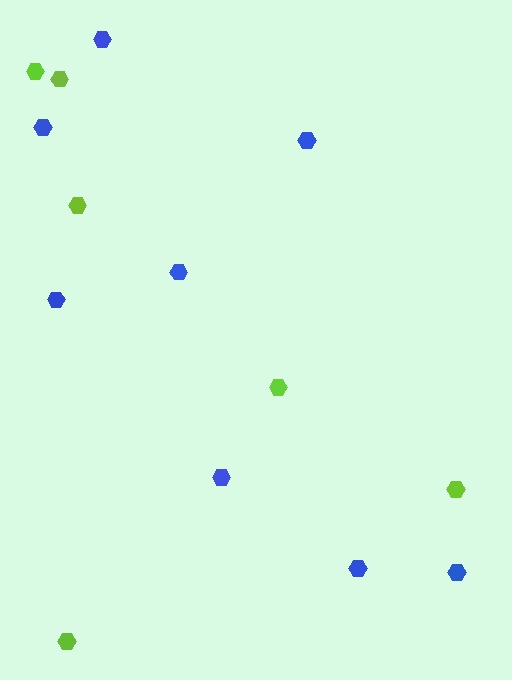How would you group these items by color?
There are 2 groups: one group of blue hexagons (8) and one group of lime hexagons (6).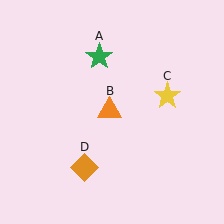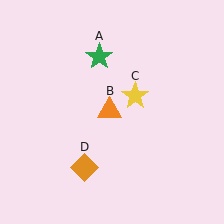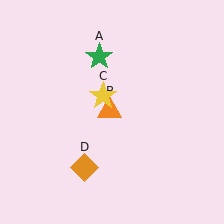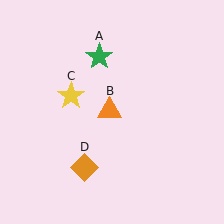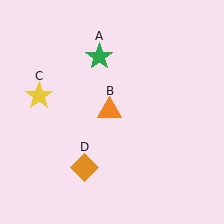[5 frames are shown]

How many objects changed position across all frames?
1 object changed position: yellow star (object C).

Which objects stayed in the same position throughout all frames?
Green star (object A) and orange triangle (object B) and orange diamond (object D) remained stationary.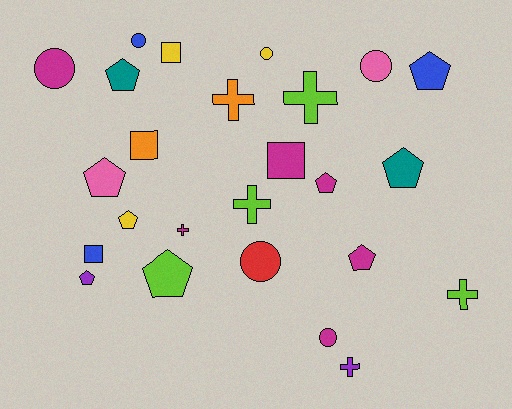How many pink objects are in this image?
There are 2 pink objects.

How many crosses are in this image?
There are 6 crosses.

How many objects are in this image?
There are 25 objects.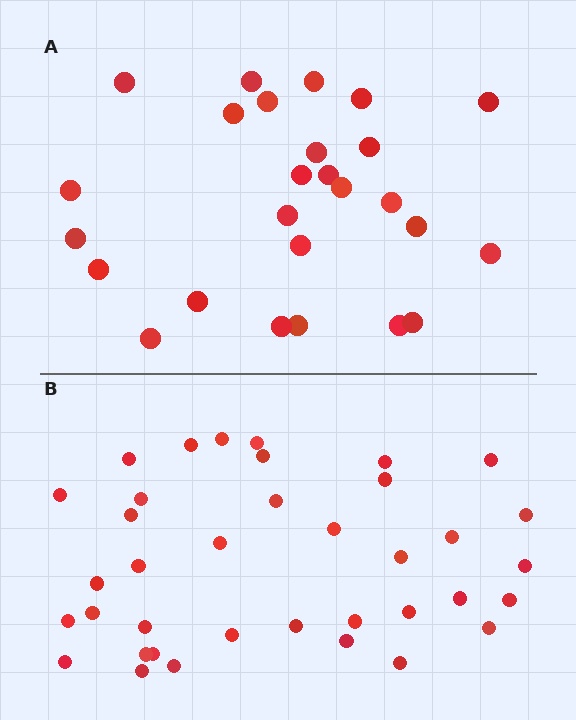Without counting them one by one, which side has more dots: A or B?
Region B (the bottom region) has more dots.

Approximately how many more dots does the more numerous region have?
Region B has roughly 12 or so more dots than region A.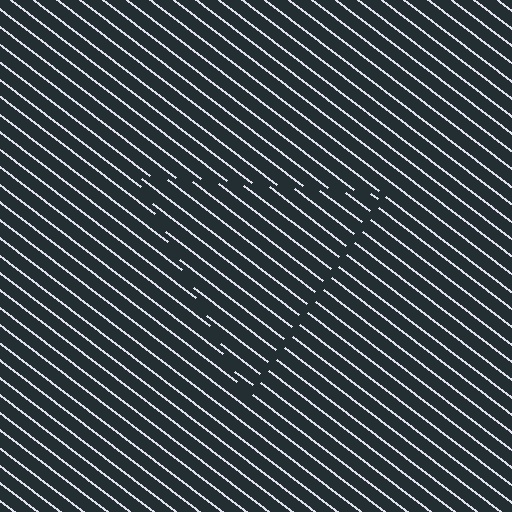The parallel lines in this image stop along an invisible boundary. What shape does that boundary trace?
An illusory triangle. The interior of the shape contains the same grating, shifted by half a period — the contour is defined by the phase discontinuity where line-ends from the inner and outer gratings abut.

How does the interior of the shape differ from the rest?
The interior of the shape contains the same grating, shifted by half a period — the contour is defined by the phase discontinuity where line-ends from the inner and outer gratings abut.